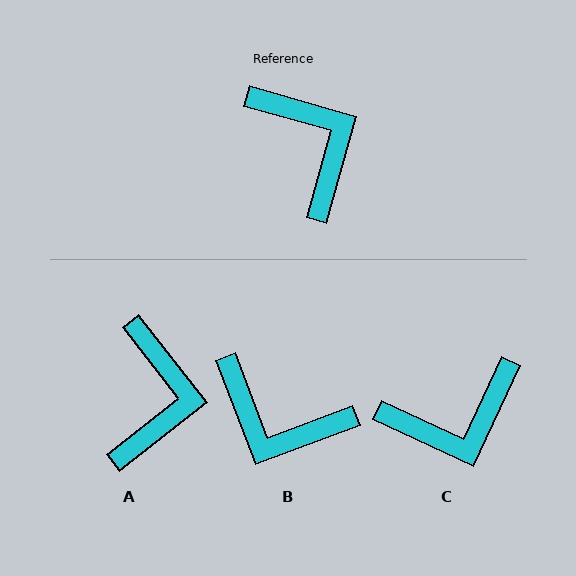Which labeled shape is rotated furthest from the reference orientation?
B, about 143 degrees away.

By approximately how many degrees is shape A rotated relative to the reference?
Approximately 36 degrees clockwise.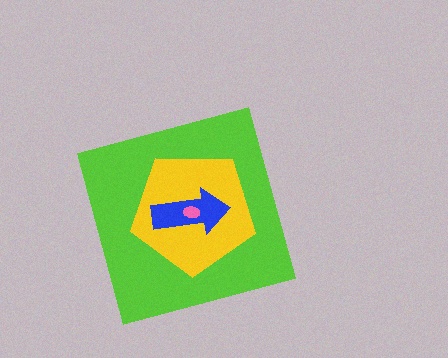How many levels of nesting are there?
4.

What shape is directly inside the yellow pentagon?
The blue arrow.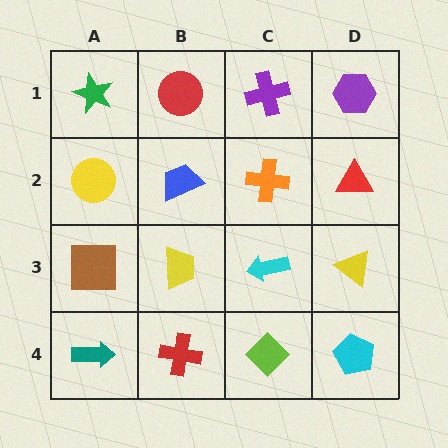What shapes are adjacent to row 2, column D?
A purple hexagon (row 1, column D), a yellow triangle (row 3, column D), an orange cross (row 2, column C).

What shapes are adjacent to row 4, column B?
A yellow trapezoid (row 3, column B), a teal arrow (row 4, column A), a lime diamond (row 4, column C).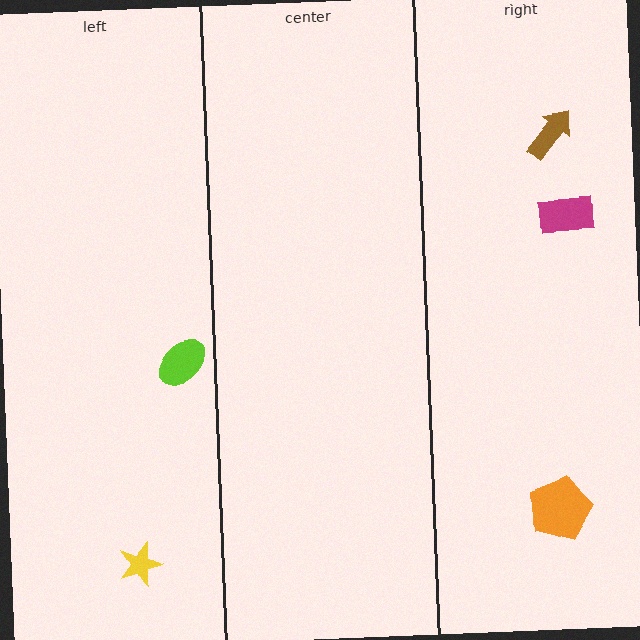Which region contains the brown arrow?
The right region.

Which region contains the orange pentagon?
The right region.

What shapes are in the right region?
The brown arrow, the magenta rectangle, the orange pentagon.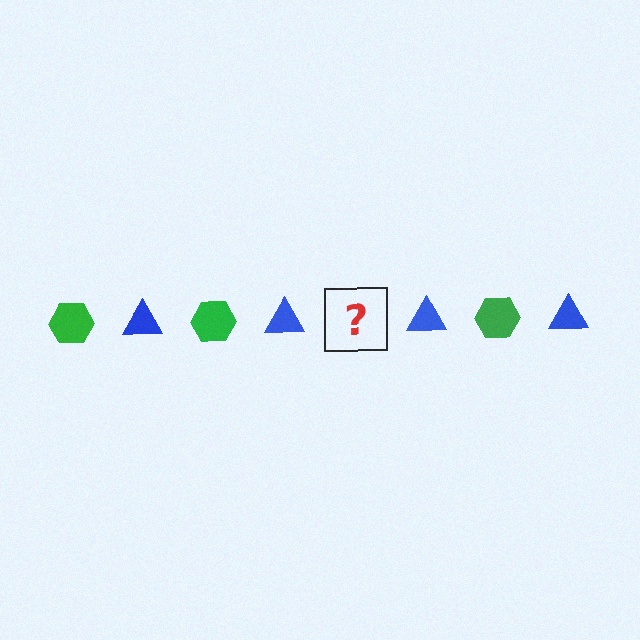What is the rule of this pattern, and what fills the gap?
The rule is that the pattern alternates between green hexagon and blue triangle. The gap should be filled with a green hexagon.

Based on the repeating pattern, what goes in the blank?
The blank should be a green hexagon.